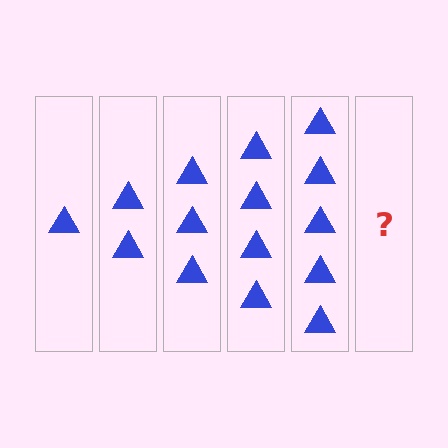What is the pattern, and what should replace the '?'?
The pattern is that each step adds one more triangle. The '?' should be 6 triangles.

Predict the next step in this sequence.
The next step is 6 triangles.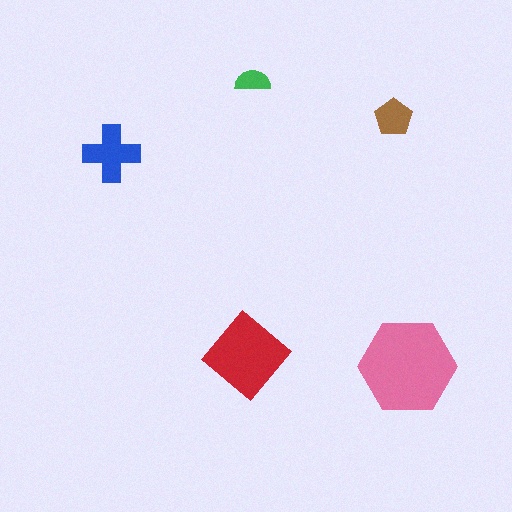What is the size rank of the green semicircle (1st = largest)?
5th.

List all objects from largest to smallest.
The pink hexagon, the red diamond, the blue cross, the brown pentagon, the green semicircle.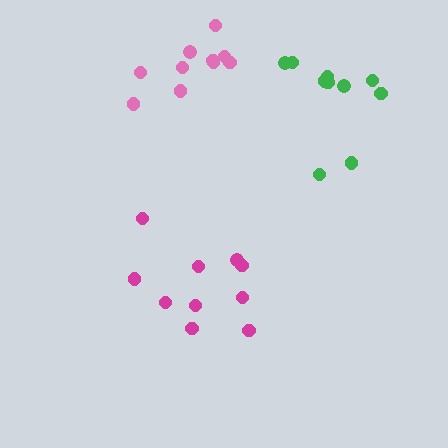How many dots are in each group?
Group 1: 10 dots, Group 2: 10 dots, Group 3: 10 dots (30 total).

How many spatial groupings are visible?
There are 3 spatial groupings.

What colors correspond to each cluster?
The clusters are colored: green, magenta, pink.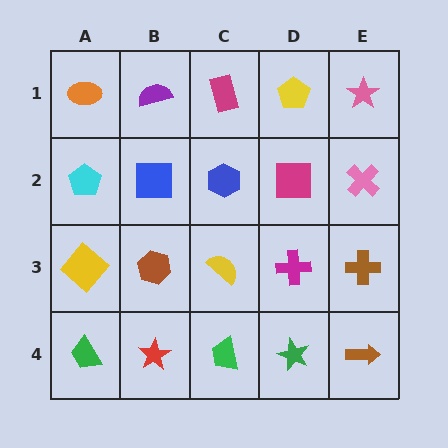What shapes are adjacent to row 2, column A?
An orange ellipse (row 1, column A), a yellow diamond (row 3, column A), a blue square (row 2, column B).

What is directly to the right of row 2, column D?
A pink cross.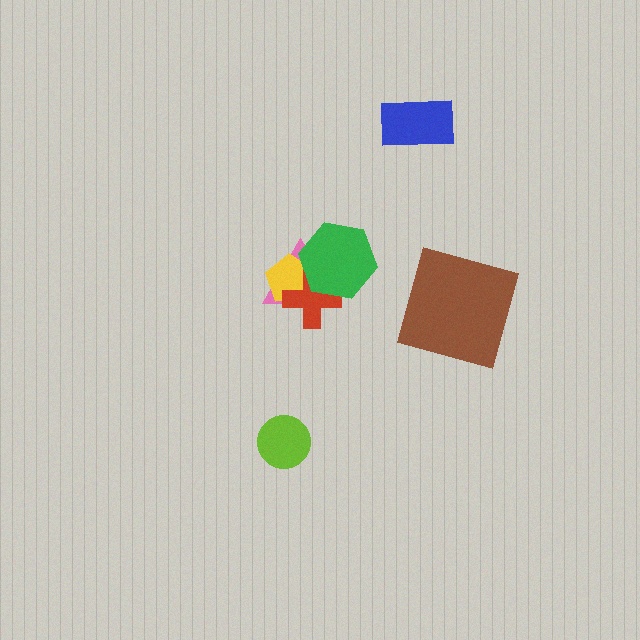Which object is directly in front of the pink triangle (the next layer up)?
The yellow pentagon is directly in front of the pink triangle.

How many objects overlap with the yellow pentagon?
3 objects overlap with the yellow pentagon.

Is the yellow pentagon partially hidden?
Yes, it is partially covered by another shape.